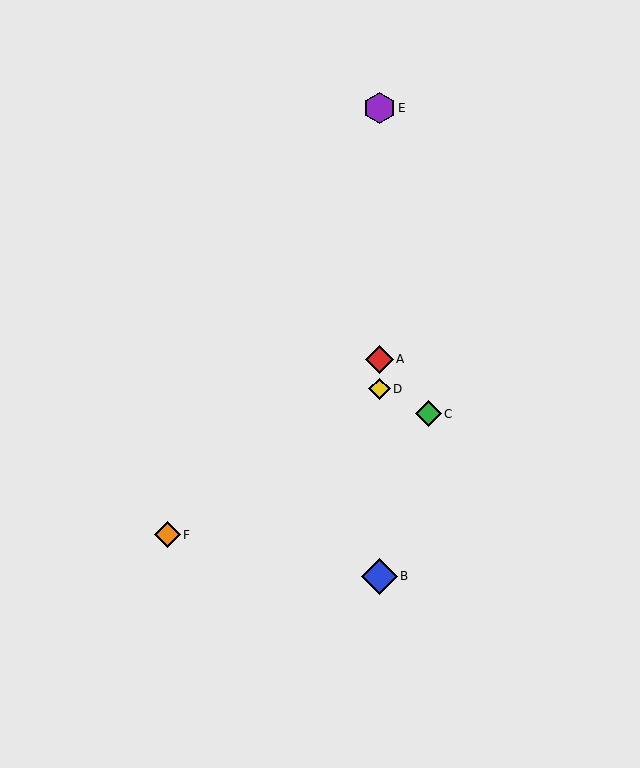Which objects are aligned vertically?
Objects A, B, D, E are aligned vertically.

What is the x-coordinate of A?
Object A is at x≈380.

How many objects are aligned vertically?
4 objects (A, B, D, E) are aligned vertically.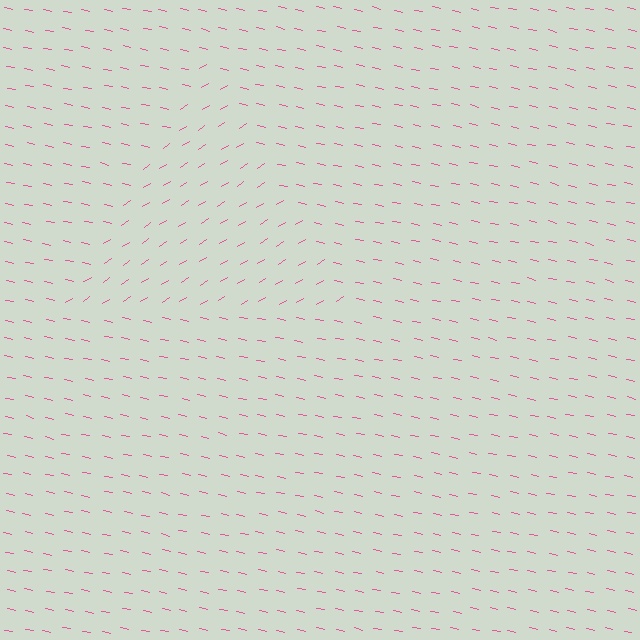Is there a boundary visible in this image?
Yes, there is a texture boundary formed by a change in line orientation.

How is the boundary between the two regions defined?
The boundary is defined purely by a change in line orientation (approximately 45 degrees difference). All lines are the same color and thickness.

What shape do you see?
I see a triangle.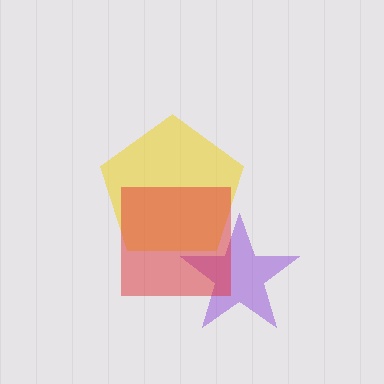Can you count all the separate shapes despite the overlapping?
Yes, there are 3 separate shapes.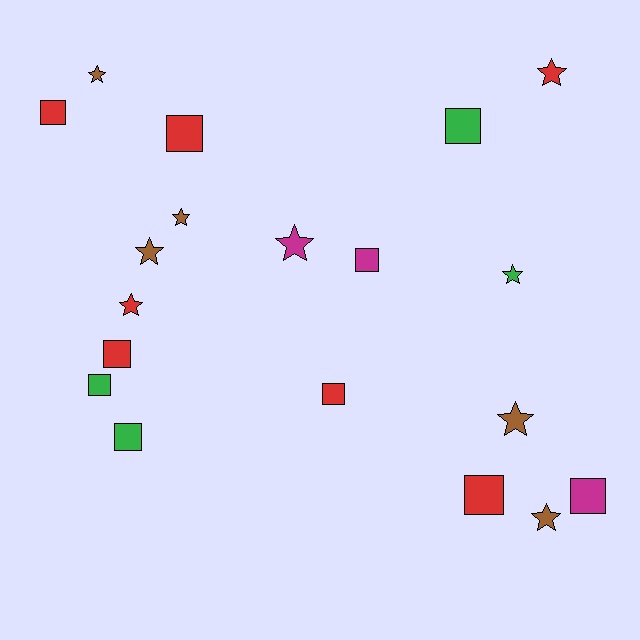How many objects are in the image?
There are 19 objects.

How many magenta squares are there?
There are 2 magenta squares.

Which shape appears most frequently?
Square, with 10 objects.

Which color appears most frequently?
Red, with 7 objects.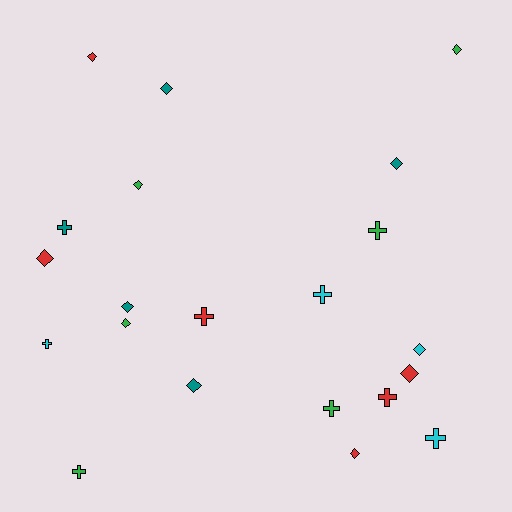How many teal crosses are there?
There is 1 teal cross.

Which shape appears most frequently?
Diamond, with 12 objects.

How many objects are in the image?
There are 21 objects.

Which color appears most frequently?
Green, with 6 objects.